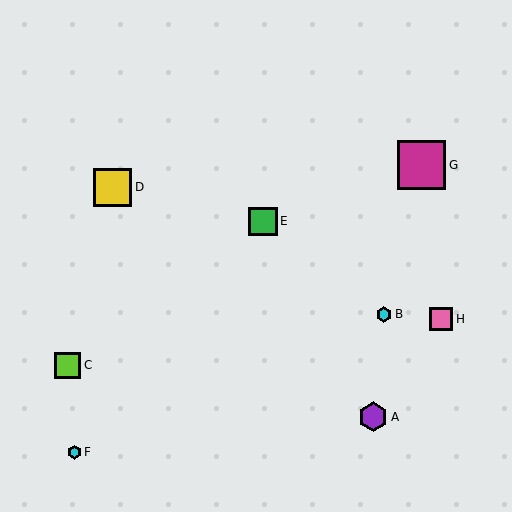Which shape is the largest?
The magenta square (labeled G) is the largest.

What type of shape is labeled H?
Shape H is a pink square.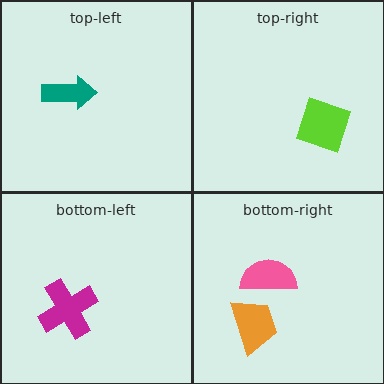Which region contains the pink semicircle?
The bottom-right region.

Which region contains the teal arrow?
The top-left region.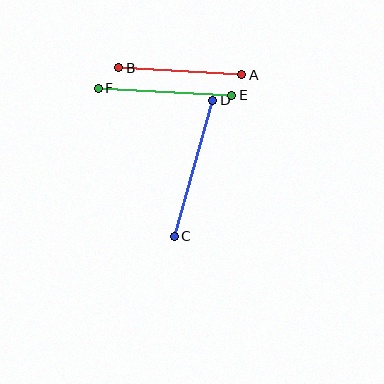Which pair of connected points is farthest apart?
Points C and D are farthest apart.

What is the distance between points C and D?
The distance is approximately 141 pixels.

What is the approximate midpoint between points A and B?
The midpoint is at approximately (180, 71) pixels.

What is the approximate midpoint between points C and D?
The midpoint is at approximately (194, 168) pixels.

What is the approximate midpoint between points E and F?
The midpoint is at approximately (165, 92) pixels.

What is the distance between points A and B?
The distance is approximately 124 pixels.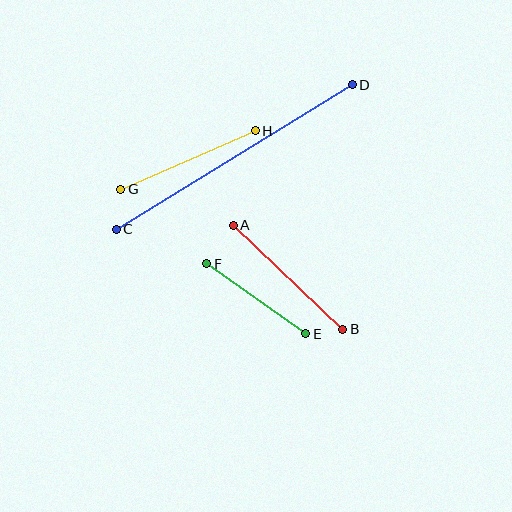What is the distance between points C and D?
The distance is approximately 277 pixels.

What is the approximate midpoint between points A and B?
The midpoint is at approximately (288, 277) pixels.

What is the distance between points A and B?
The distance is approximately 151 pixels.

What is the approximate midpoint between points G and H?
The midpoint is at approximately (188, 160) pixels.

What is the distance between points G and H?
The distance is approximately 147 pixels.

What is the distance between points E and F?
The distance is approximately 121 pixels.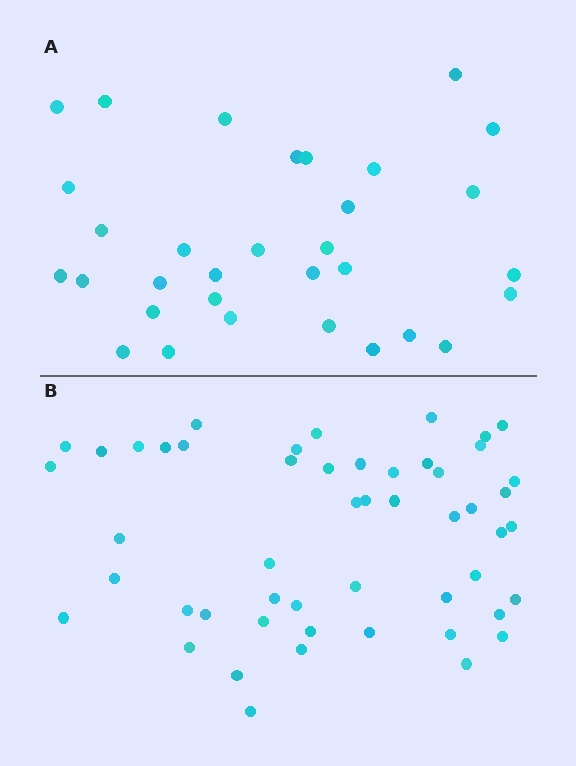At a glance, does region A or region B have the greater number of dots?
Region B (the bottom region) has more dots.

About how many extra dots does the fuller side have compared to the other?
Region B has approximately 20 more dots than region A.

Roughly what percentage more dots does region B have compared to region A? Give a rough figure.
About 60% more.